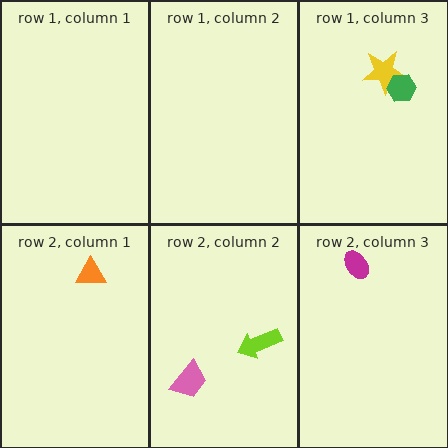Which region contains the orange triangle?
The row 2, column 1 region.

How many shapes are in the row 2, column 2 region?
2.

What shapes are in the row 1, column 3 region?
The yellow star, the green hexagon.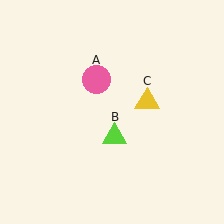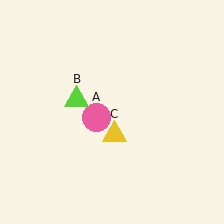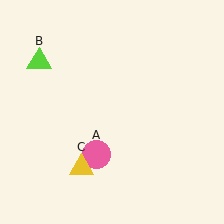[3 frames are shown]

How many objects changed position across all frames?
3 objects changed position: pink circle (object A), lime triangle (object B), yellow triangle (object C).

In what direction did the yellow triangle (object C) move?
The yellow triangle (object C) moved down and to the left.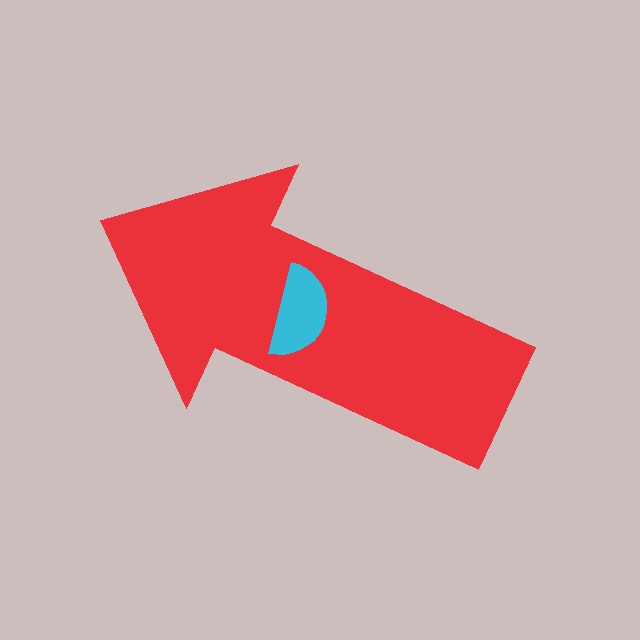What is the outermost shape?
The red arrow.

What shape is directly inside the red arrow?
The cyan semicircle.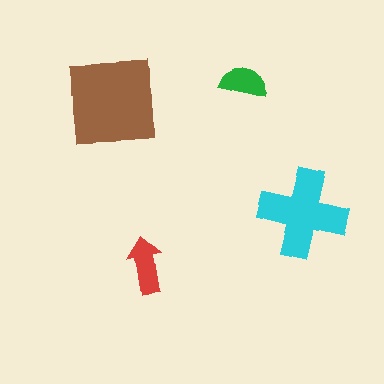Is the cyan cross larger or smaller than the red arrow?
Larger.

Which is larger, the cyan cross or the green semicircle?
The cyan cross.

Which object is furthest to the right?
The cyan cross is rightmost.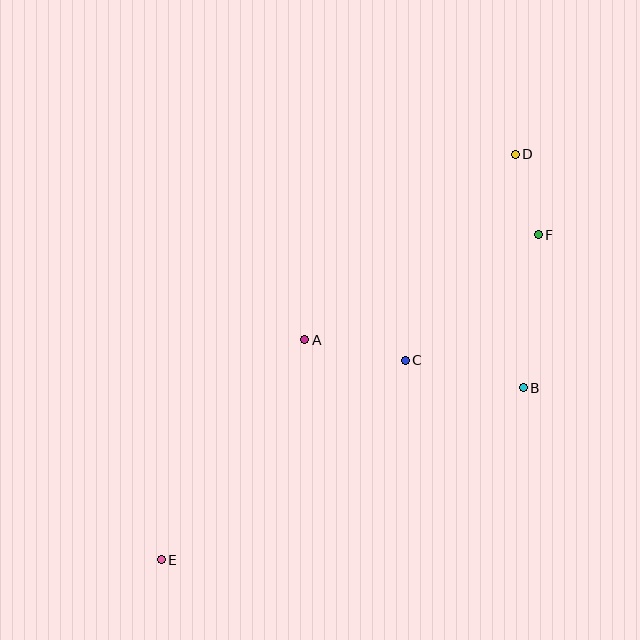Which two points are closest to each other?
Points D and F are closest to each other.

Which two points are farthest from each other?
Points D and E are farthest from each other.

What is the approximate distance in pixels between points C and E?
The distance between C and E is approximately 315 pixels.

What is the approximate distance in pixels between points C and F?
The distance between C and F is approximately 183 pixels.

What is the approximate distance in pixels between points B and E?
The distance between B and E is approximately 401 pixels.